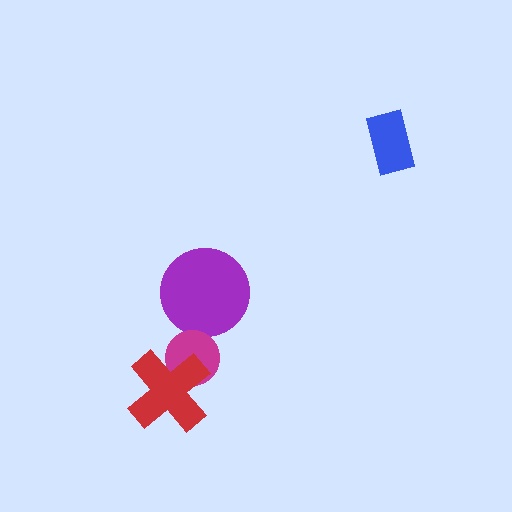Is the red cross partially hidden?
No, no other shape covers it.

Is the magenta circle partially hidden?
Yes, it is partially covered by another shape.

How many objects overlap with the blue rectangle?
0 objects overlap with the blue rectangle.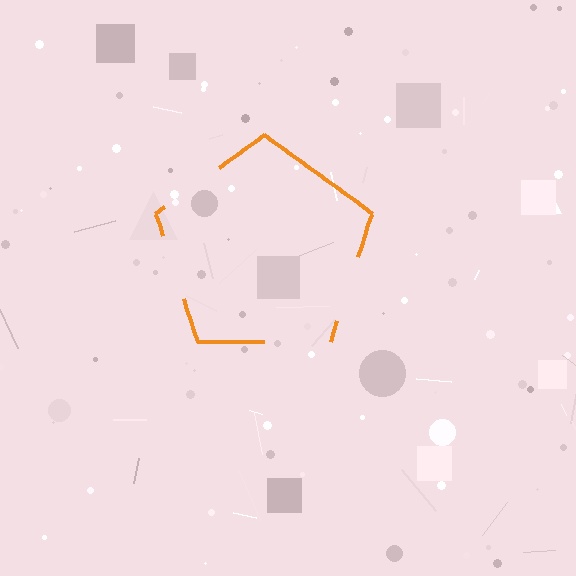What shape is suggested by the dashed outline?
The dashed outline suggests a pentagon.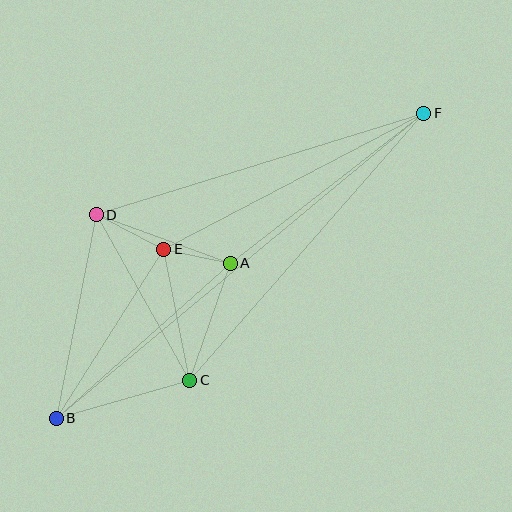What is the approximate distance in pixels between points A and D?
The distance between A and D is approximately 143 pixels.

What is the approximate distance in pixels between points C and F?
The distance between C and F is approximately 355 pixels.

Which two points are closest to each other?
Points A and E are closest to each other.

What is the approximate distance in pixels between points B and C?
The distance between B and C is approximately 139 pixels.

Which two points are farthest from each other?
Points B and F are farthest from each other.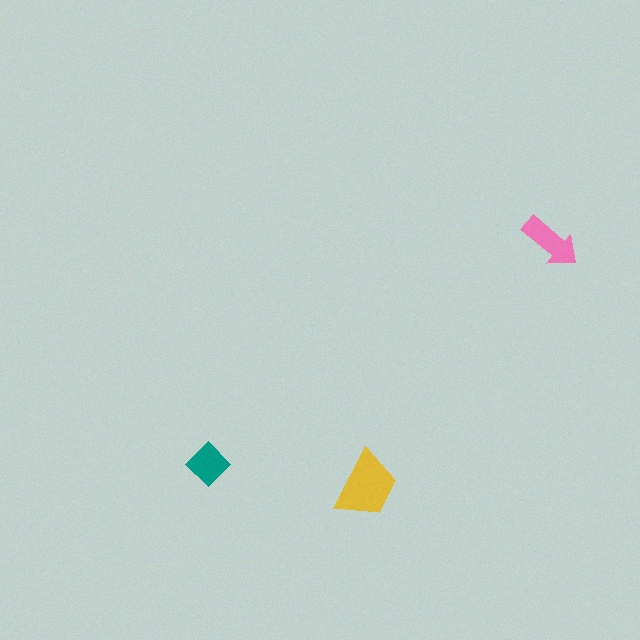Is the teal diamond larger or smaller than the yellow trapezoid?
Smaller.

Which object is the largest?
The yellow trapezoid.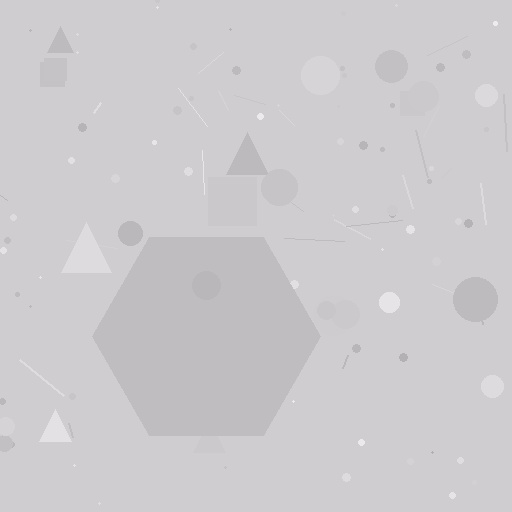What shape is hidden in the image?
A hexagon is hidden in the image.